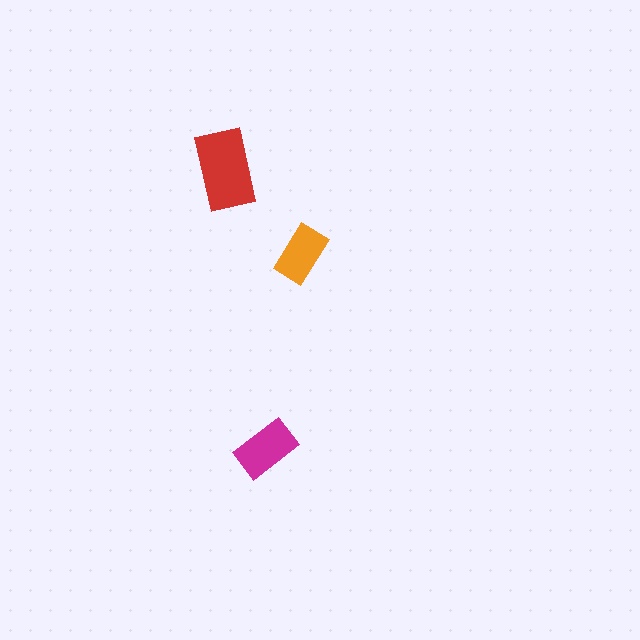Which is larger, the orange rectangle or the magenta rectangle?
The magenta one.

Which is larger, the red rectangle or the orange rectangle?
The red one.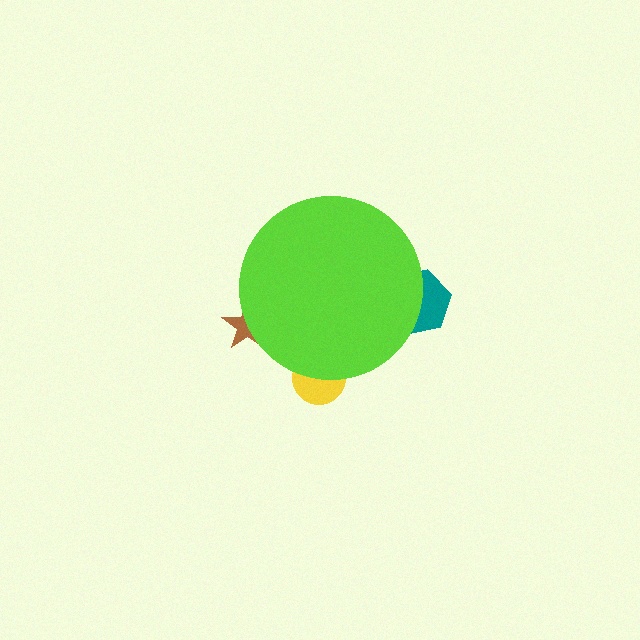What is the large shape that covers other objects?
A lime circle.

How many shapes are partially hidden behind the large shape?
3 shapes are partially hidden.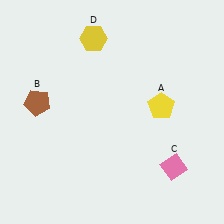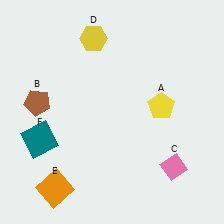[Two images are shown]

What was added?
An orange square (E), a teal square (F) were added in Image 2.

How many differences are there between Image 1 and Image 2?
There are 2 differences between the two images.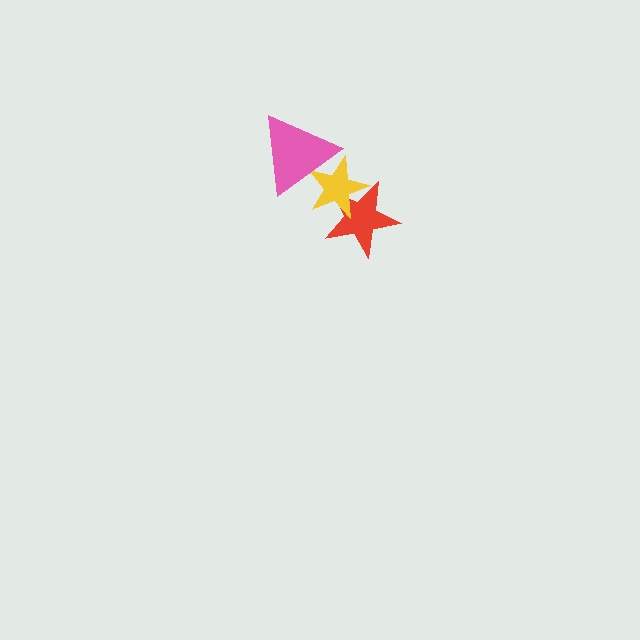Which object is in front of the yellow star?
The pink triangle is in front of the yellow star.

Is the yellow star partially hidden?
Yes, it is partially covered by another shape.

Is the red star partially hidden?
Yes, it is partially covered by another shape.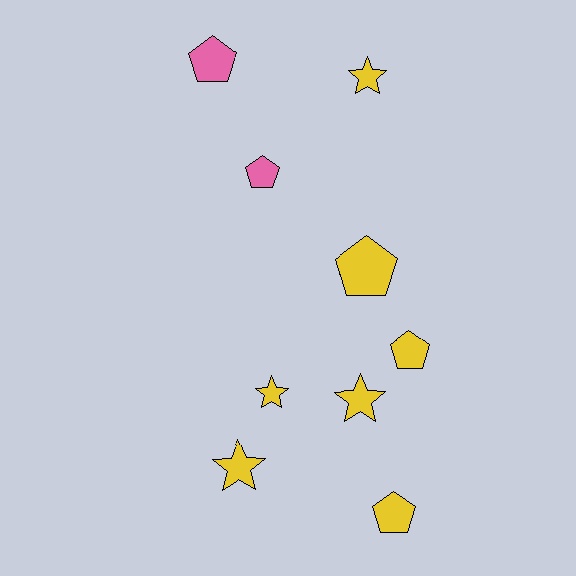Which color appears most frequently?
Yellow, with 7 objects.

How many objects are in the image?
There are 9 objects.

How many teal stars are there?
There are no teal stars.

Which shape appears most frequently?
Pentagon, with 5 objects.